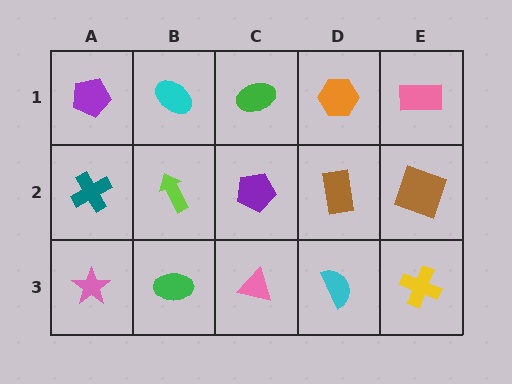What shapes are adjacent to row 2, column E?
A pink rectangle (row 1, column E), a yellow cross (row 3, column E), a brown rectangle (row 2, column D).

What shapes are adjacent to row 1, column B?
A lime arrow (row 2, column B), a purple pentagon (row 1, column A), a green ellipse (row 1, column C).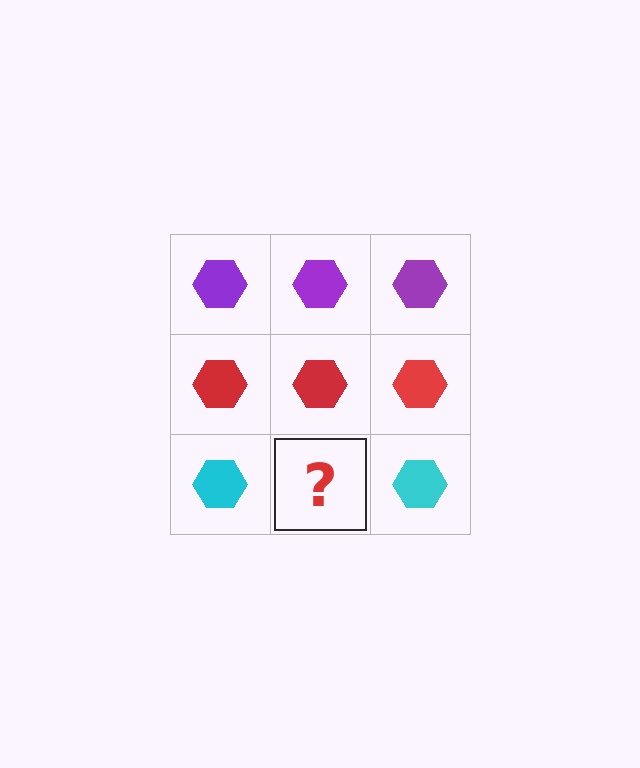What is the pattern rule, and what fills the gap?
The rule is that each row has a consistent color. The gap should be filled with a cyan hexagon.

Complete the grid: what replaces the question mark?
The question mark should be replaced with a cyan hexagon.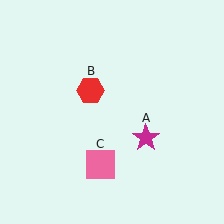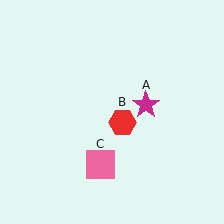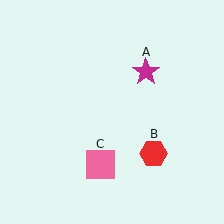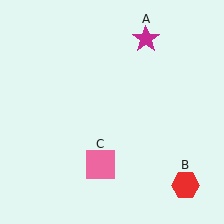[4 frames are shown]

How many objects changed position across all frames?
2 objects changed position: magenta star (object A), red hexagon (object B).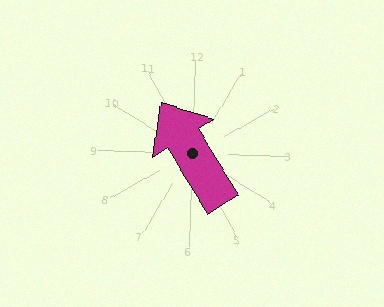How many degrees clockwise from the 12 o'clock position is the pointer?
Approximately 327 degrees.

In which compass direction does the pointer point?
Northwest.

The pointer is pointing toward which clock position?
Roughly 11 o'clock.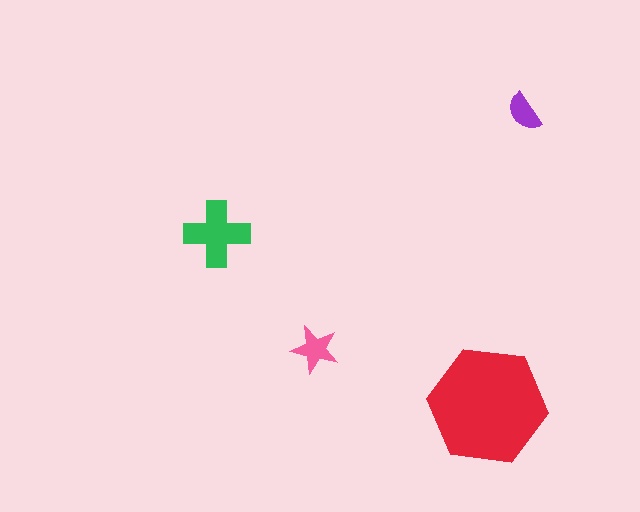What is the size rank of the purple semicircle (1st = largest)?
4th.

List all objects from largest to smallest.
The red hexagon, the green cross, the pink star, the purple semicircle.